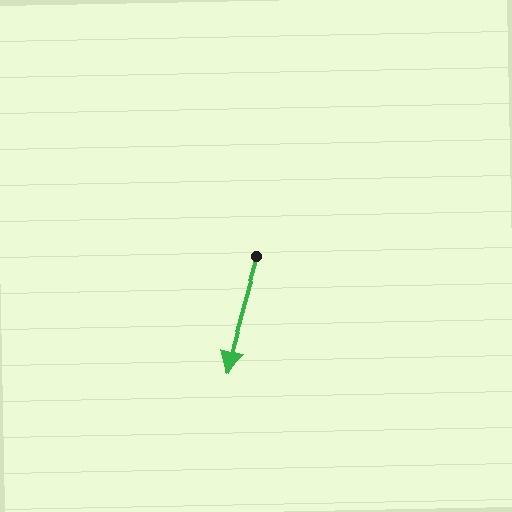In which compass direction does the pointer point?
South.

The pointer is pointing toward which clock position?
Roughly 7 o'clock.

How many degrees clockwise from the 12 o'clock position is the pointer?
Approximately 195 degrees.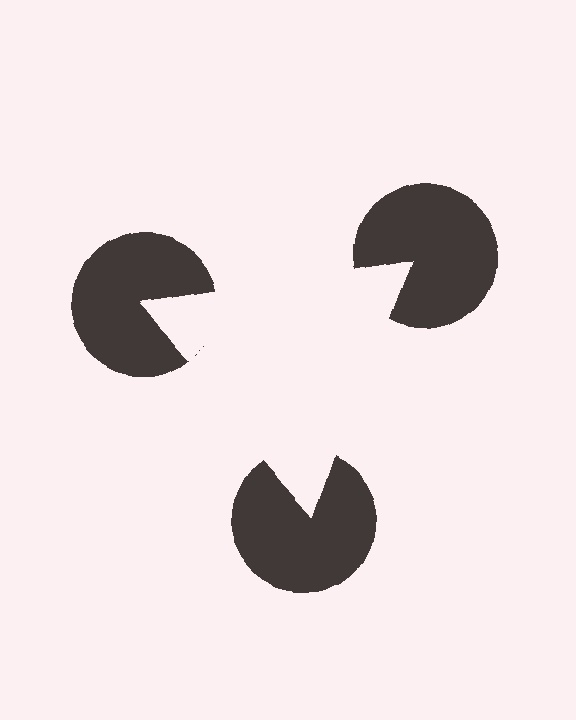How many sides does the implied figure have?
3 sides.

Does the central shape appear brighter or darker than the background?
It typically appears slightly brighter than the background, even though no actual brightness change is drawn.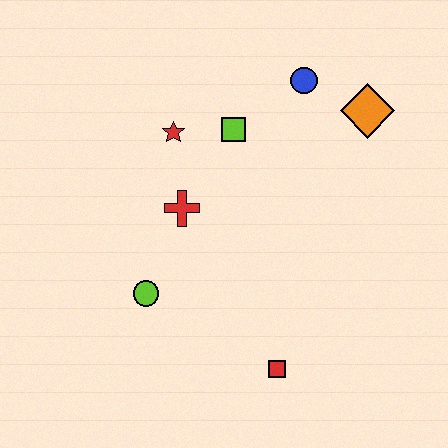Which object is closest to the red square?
The lime circle is closest to the red square.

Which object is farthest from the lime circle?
The orange diamond is farthest from the lime circle.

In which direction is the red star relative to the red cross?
The red star is above the red cross.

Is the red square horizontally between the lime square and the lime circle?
No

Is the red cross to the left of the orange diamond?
Yes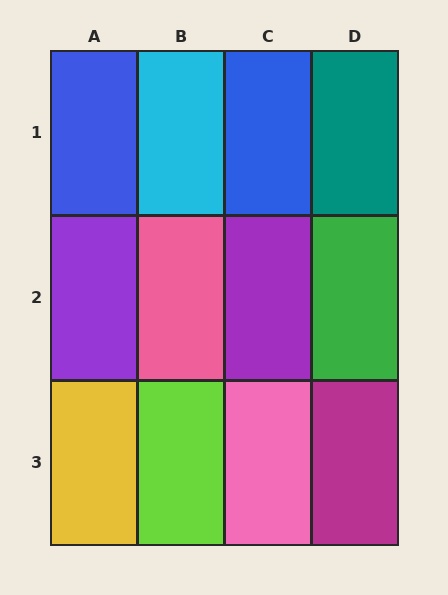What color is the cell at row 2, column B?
Pink.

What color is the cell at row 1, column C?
Blue.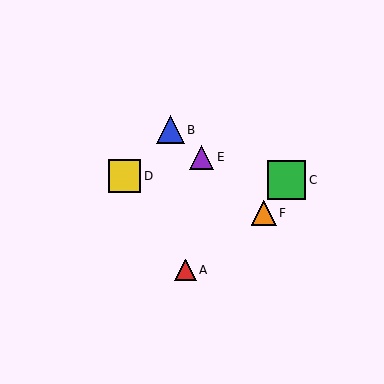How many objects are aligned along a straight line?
3 objects (B, E, F) are aligned along a straight line.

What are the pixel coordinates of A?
Object A is at (185, 270).